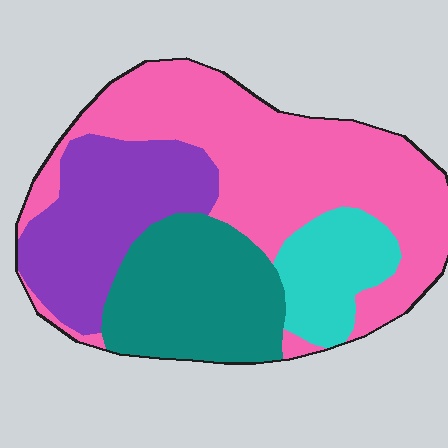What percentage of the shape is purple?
Purple covers roughly 20% of the shape.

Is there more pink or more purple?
Pink.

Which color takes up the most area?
Pink, at roughly 45%.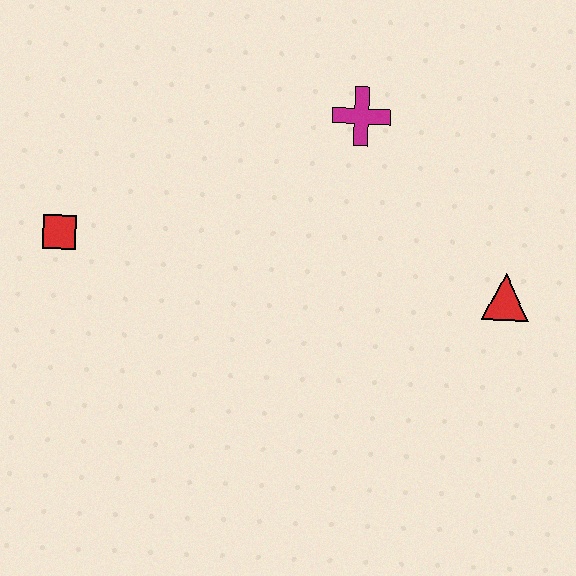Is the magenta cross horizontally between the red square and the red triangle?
Yes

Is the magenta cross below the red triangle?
No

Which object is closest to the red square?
The magenta cross is closest to the red square.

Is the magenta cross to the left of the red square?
No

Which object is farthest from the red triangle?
The red square is farthest from the red triangle.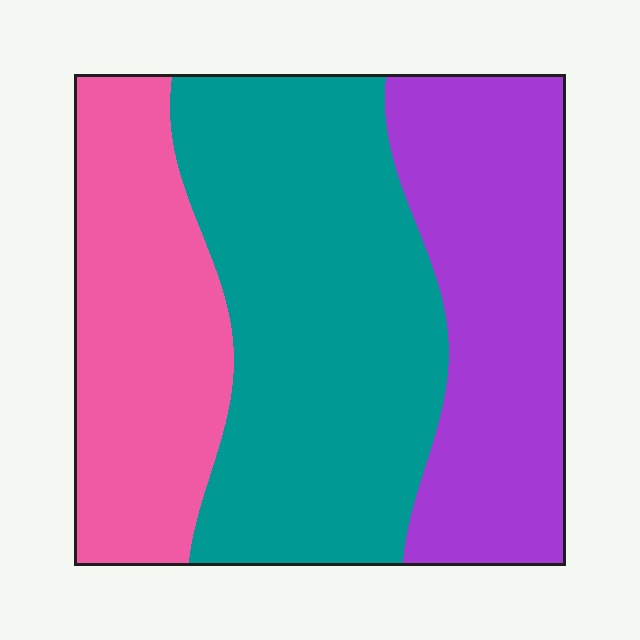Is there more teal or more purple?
Teal.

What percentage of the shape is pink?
Pink takes up about one quarter (1/4) of the shape.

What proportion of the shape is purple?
Purple covers about 30% of the shape.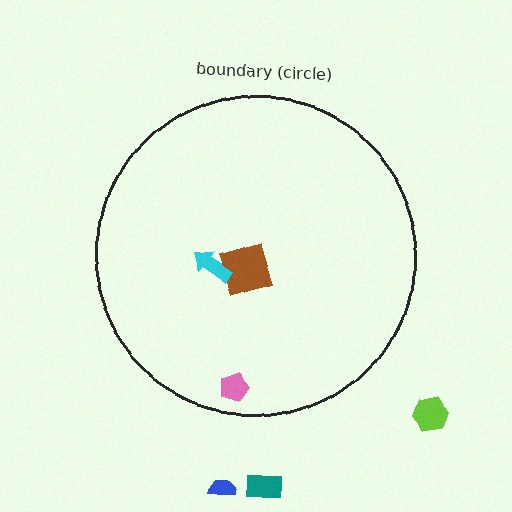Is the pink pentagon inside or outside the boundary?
Inside.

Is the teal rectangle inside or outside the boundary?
Outside.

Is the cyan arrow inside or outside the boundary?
Inside.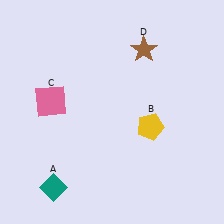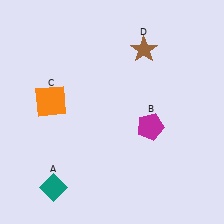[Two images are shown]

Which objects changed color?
B changed from yellow to magenta. C changed from pink to orange.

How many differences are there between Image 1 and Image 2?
There are 2 differences between the two images.